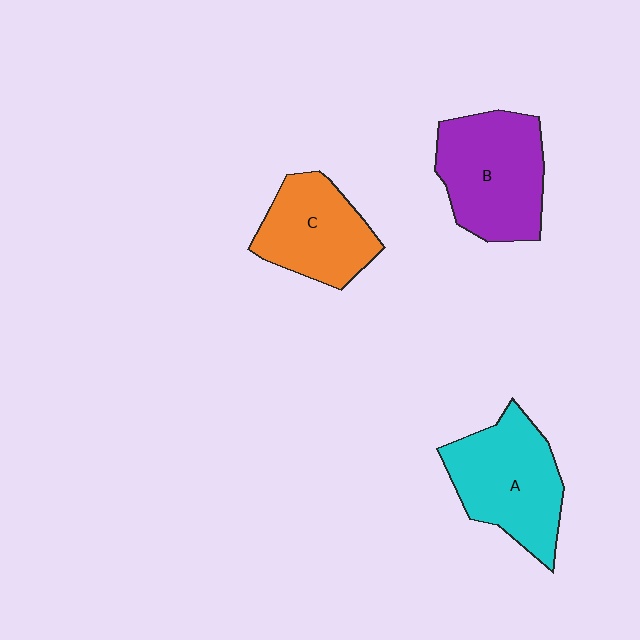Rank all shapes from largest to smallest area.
From largest to smallest: B (purple), A (cyan), C (orange).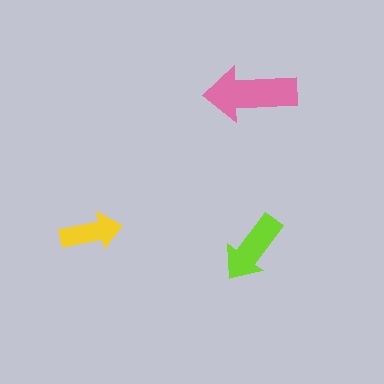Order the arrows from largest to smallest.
the pink one, the lime one, the yellow one.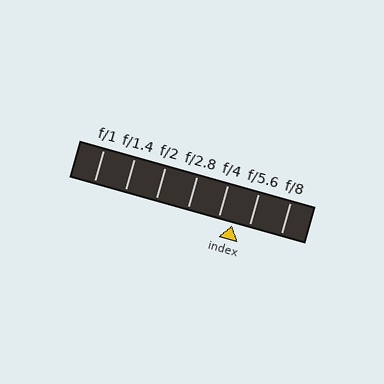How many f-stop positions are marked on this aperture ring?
There are 7 f-stop positions marked.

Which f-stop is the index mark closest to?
The index mark is closest to f/4.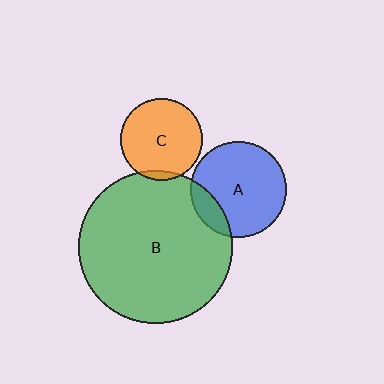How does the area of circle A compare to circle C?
Approximately 1.4 times.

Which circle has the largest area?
Circle B (green).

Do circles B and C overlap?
Yes.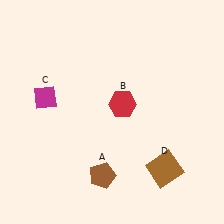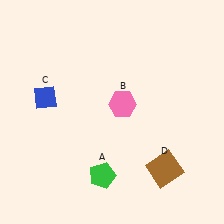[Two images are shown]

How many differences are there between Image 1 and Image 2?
There are 3 differences between the two images.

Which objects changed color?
A changed from brown to green. B changed from red to pink. C changed from magenta to blue.